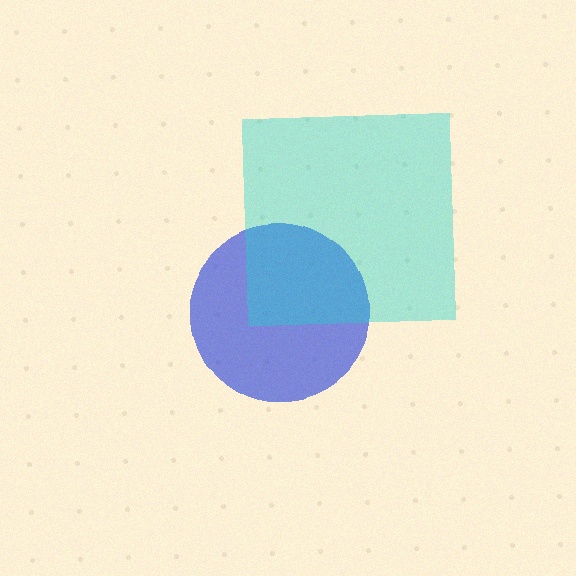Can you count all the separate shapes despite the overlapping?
Yes, there are 2 separate shapes.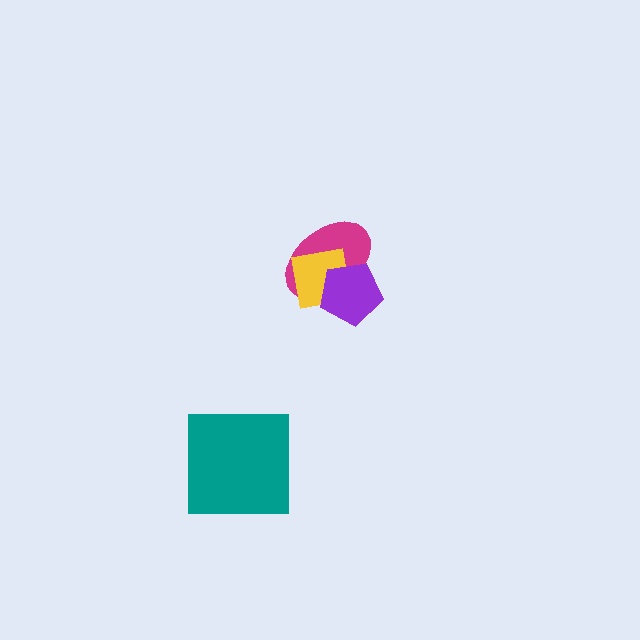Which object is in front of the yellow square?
The purple pentagon is in front of the yellow square.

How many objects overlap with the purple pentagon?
2 objects overlap with the purple pentagon.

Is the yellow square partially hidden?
Yes, it is partially covered by another shape.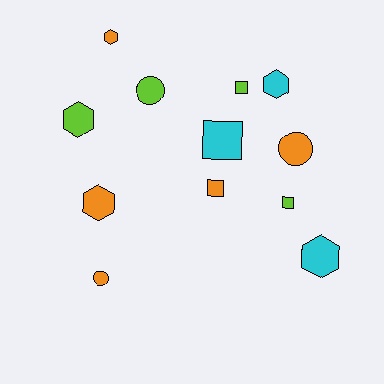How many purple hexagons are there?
There are no purple hexagons.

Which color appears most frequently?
Orange, with 5 objects.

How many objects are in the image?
There are 12 objects.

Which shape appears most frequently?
Hexagon, with 5 objects.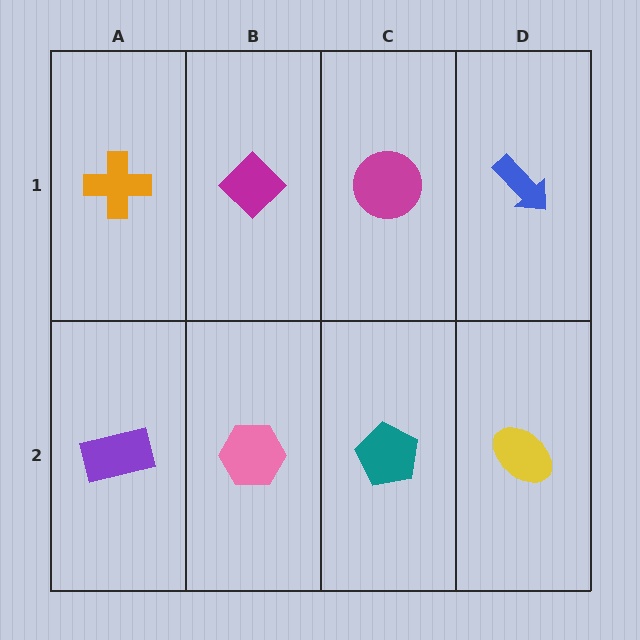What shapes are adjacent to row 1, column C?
A teal pentagon (row 2, column C), a magenta diamond (row 1, column B), a blue arrow (row 1, column D).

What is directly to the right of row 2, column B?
A teal pentagon.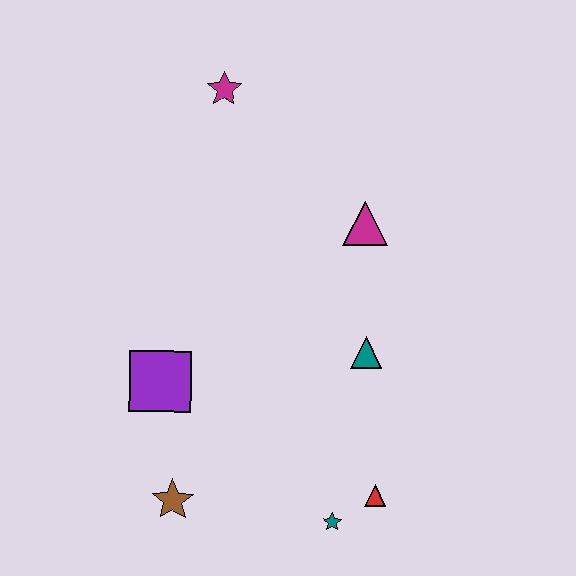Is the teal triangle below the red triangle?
No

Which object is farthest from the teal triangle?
The magenta star is farthest from the teal triangle.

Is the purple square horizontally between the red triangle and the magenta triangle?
No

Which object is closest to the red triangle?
The teal star is closest to the red triangle.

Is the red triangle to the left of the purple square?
No